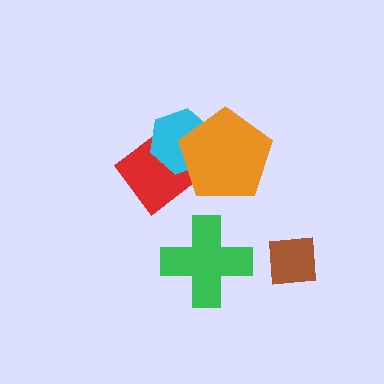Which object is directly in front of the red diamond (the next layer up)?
The cyan hexagon is directly in front of the red diamond.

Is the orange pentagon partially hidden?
No, no other shape covers it.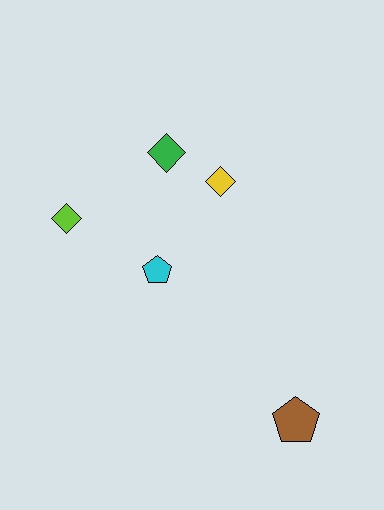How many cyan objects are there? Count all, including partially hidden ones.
There is 1 cyan object.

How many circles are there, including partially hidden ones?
There are no circles.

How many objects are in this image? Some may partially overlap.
There are 5 objects.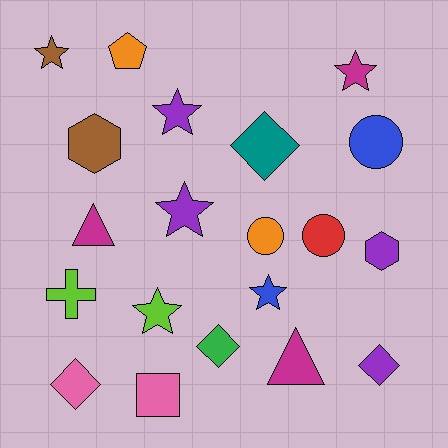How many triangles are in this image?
There are 2 triangles.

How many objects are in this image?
There are 20 objects.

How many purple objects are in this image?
There are 4 purple objects.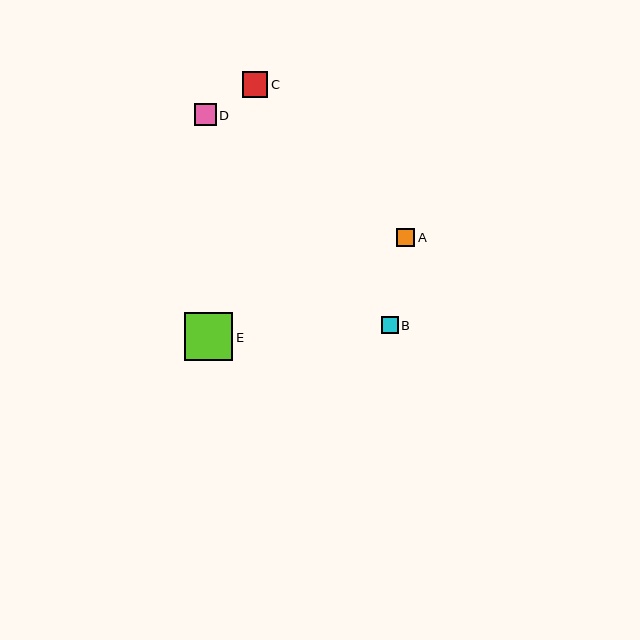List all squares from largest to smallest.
From largest to smallest: E, C, D, A, B.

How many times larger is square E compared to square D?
Square E is approximately 2.2 times the size of square D.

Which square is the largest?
Square E is the largest with a size of approximately 49 pixels.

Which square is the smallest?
Square B is the smallest with a size of approximately 16 pixels.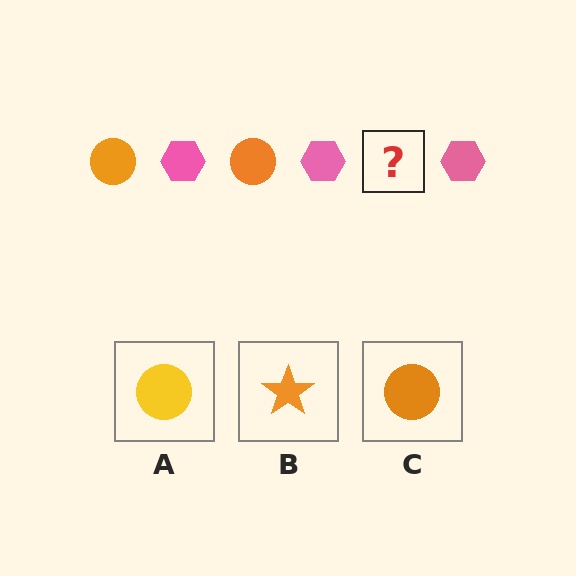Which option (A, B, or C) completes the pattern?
C.